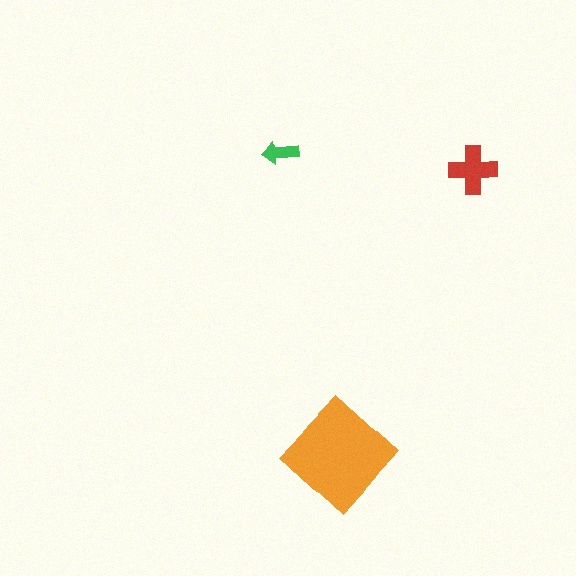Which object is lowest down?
The orange diamond is bottommost.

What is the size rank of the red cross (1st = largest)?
2nd.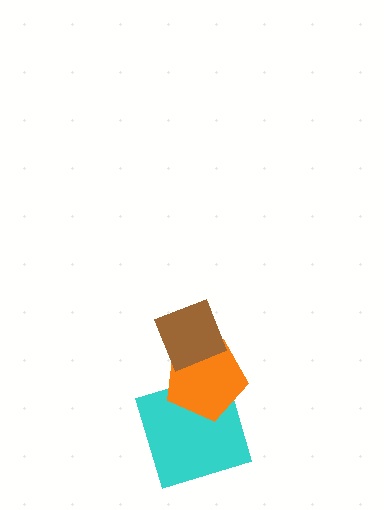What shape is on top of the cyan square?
The orange pentagon is on top of the cyan square.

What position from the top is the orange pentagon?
The orange pentagon is 2nd from the top.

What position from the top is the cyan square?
The cyan square is 3rd from the top.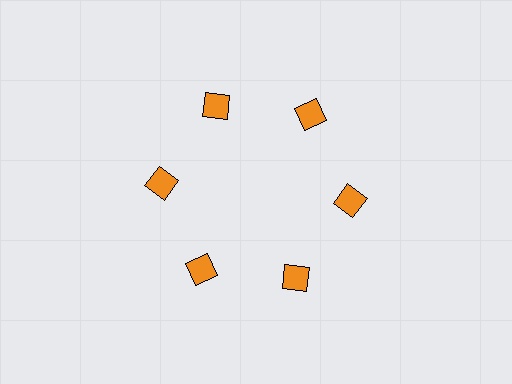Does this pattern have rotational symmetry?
Yes, this pattern has 6-fold rotational symmetry. It looks the same after rotating 60 degrees around the center.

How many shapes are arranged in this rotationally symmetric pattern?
There are 6 shapes, arranged in 6 groups of 1.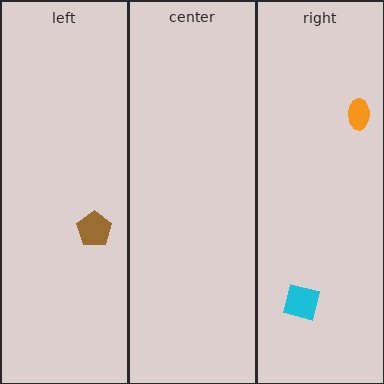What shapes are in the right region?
The cyan square, the orange ellipse.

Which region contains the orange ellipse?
The right region.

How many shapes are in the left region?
1.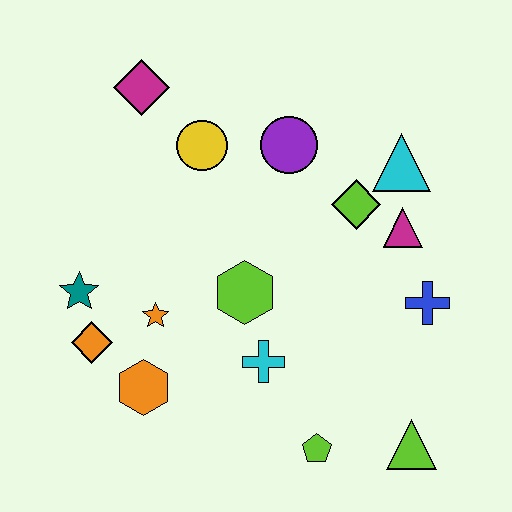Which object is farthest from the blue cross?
The magenta diamond is farthest from the blue cross.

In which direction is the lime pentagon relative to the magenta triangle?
The lime pentagon is below the magenta triangle.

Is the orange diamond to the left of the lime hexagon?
Yes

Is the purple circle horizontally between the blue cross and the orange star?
Yes